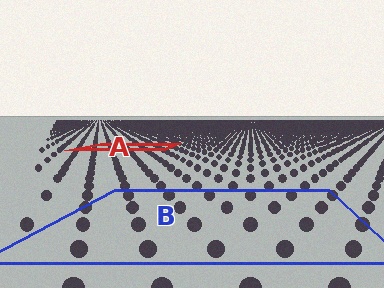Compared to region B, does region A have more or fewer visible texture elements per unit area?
Region A has more texture elements per unit area — they are packed more densely because it is farther away.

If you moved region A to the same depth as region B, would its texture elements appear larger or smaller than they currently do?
They would appear larger. At a closer depth, the same texture elements are projected at a bigger on-screen size.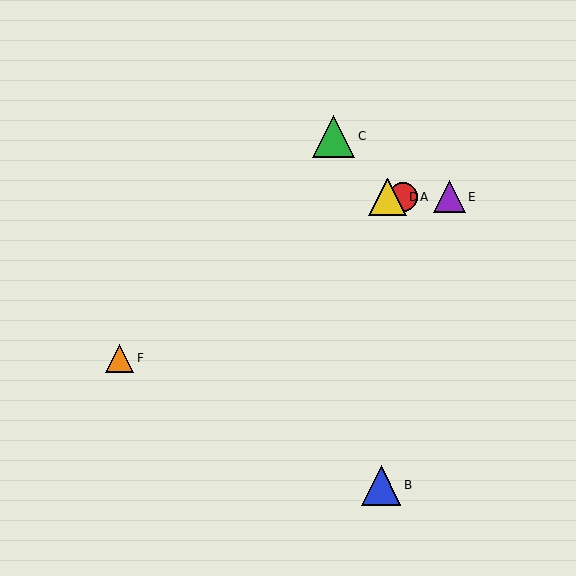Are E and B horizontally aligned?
No, E is at y≈197 and B is at y≈485.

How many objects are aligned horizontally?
3 objects (A, D, E) are aligned horizontally.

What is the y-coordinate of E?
Object E is at y≈197.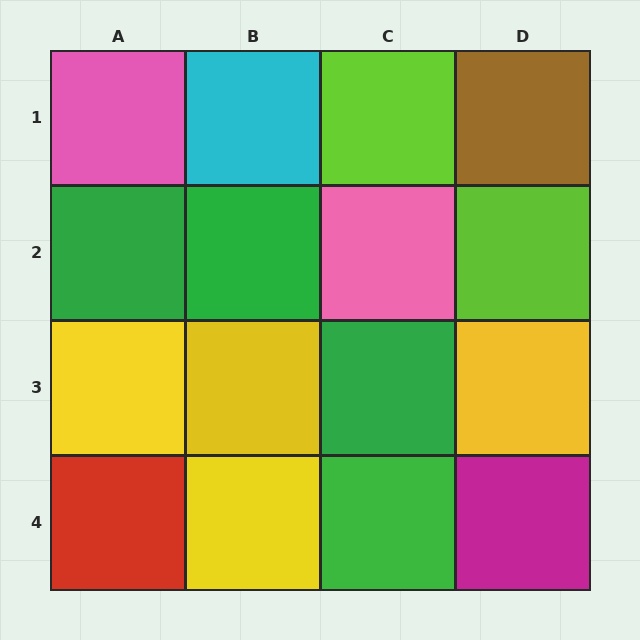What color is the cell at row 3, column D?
Yellow.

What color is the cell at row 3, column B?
Yellow.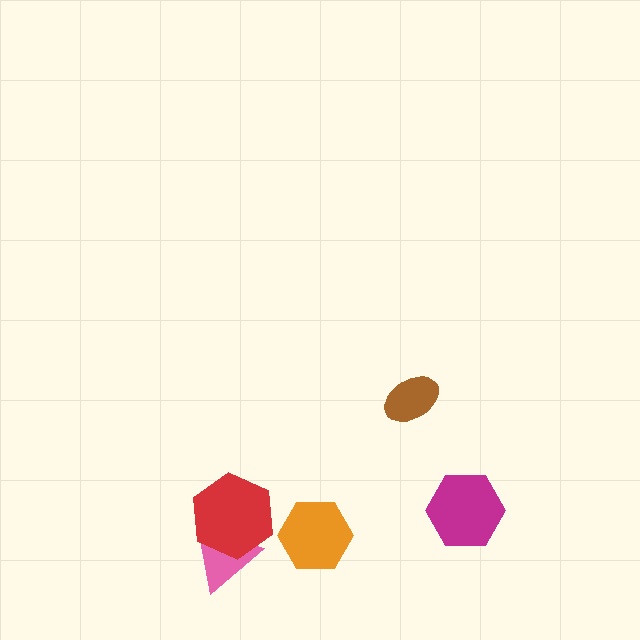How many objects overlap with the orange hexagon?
0 objects overlap with the orange hexagon.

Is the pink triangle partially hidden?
Yes, it is partially covered by another shape.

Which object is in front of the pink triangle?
The red hexagon is in front of the pink triangle.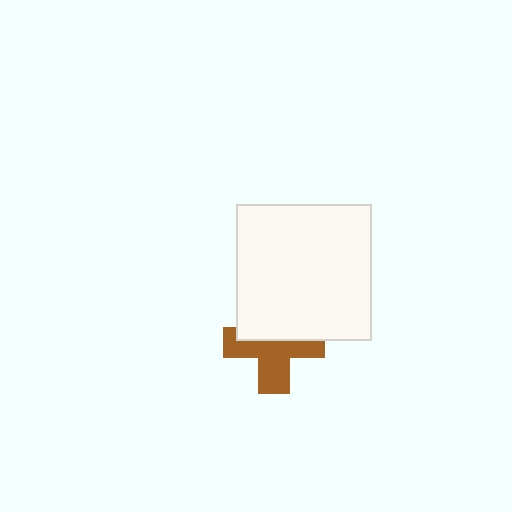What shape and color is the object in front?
The object in front is a white square.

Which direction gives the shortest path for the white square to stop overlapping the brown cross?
Moving up gives the shortest separation.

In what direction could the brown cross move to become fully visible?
The brown cross could move down. That would shift it out from behind the white square entirely.